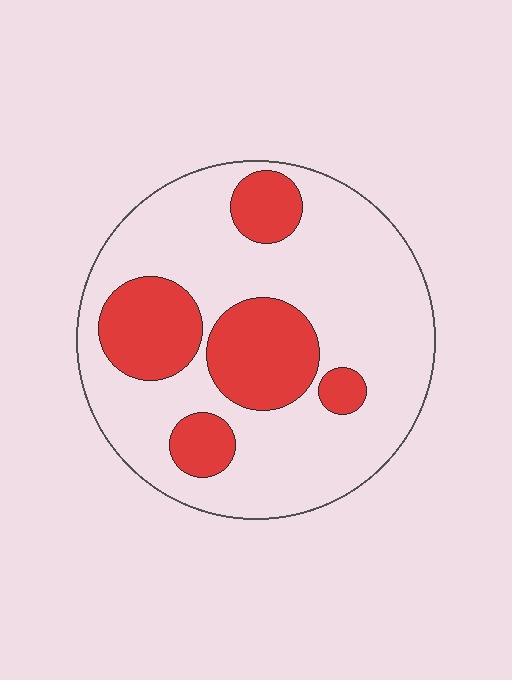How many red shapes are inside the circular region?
5.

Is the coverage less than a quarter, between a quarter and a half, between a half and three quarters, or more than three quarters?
Between a quarter and a half.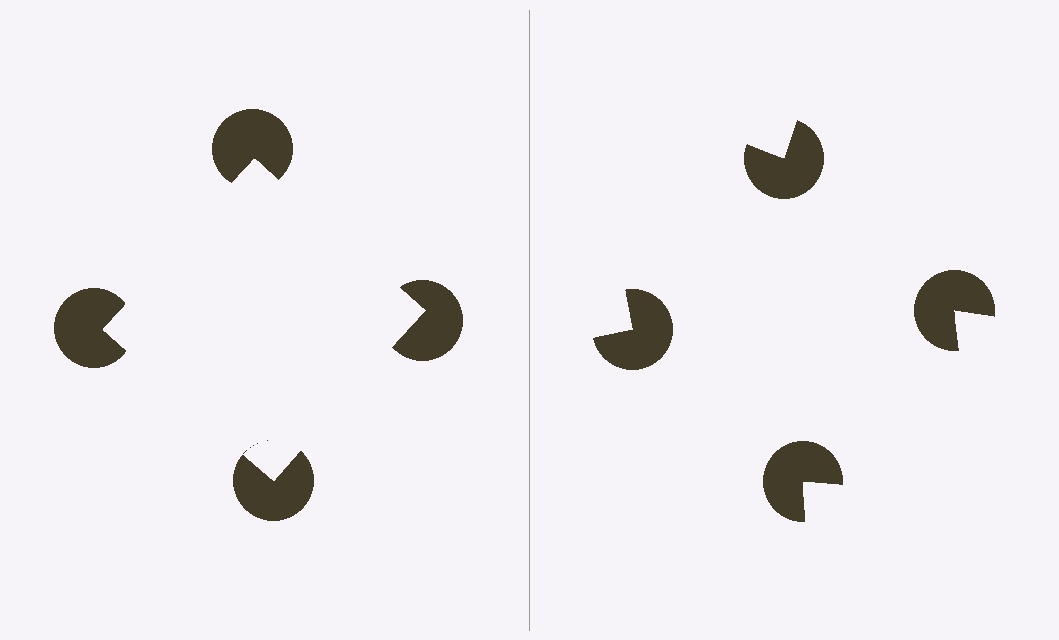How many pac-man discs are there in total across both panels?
8 — 4 on each side.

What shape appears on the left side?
An illusory square.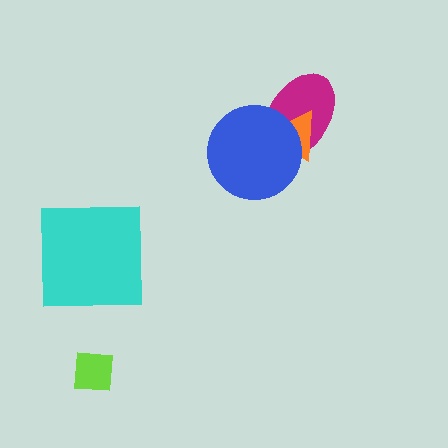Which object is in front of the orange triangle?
The blue circle is in front of the orange triangle.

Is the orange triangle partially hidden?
Yes, it is partially covered by another shape.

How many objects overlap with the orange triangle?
2 objects overlap with the orange triangle.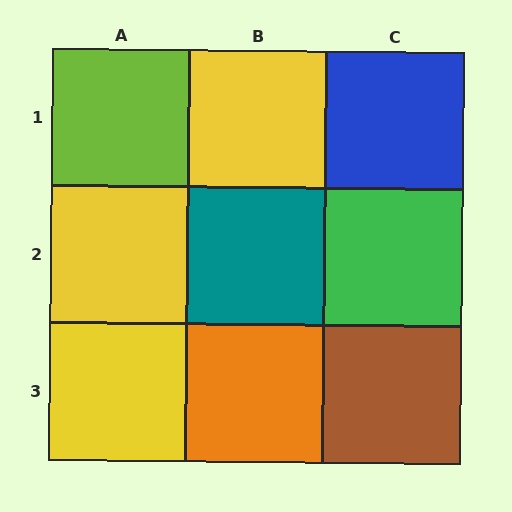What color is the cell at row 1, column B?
Yellow.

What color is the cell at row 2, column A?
Yellow.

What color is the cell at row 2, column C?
Green.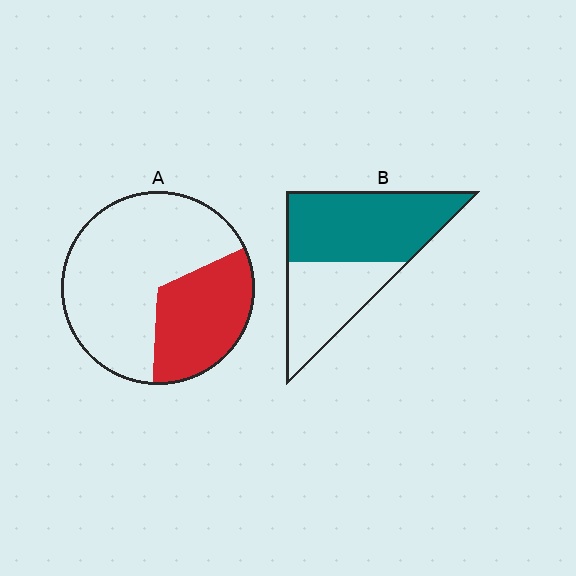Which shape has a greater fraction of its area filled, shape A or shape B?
Shape B.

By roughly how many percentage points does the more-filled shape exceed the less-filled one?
By roughly 25 percentage points (B over A).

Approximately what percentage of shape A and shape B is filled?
A is approximately 35% and B is approximately 60%.